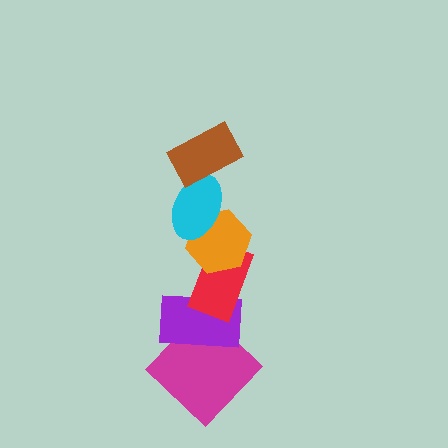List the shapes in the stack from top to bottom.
From top to bottom: the brown rectangle, the cyan ellipse, the orange hexagon, the red rectangle, the purple rectangle, the magenta diamond.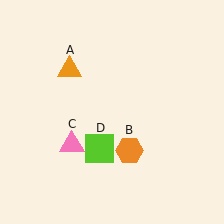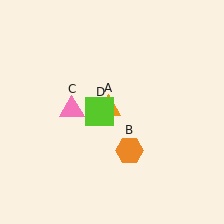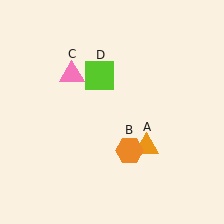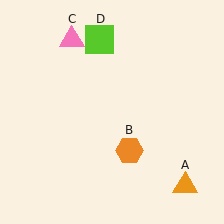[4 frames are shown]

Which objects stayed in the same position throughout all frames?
Orange hexagon (object B) remained stationary.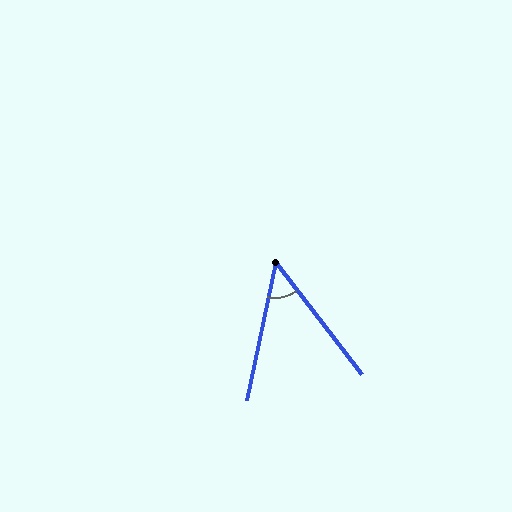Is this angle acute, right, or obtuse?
It is acute.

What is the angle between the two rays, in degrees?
Approximately 49 degrees.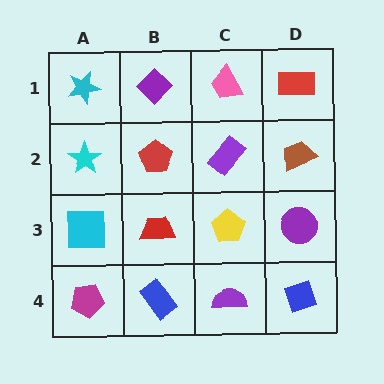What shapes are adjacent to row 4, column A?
A cyan square (row 3, column A), a blue rectangle (row 4, column B).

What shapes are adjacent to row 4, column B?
A red trapezoid (row 3, column B), a magenta pentagon (row 4, column A), a purple semicircle (row 4, column C).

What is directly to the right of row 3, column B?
A yellow pentagon.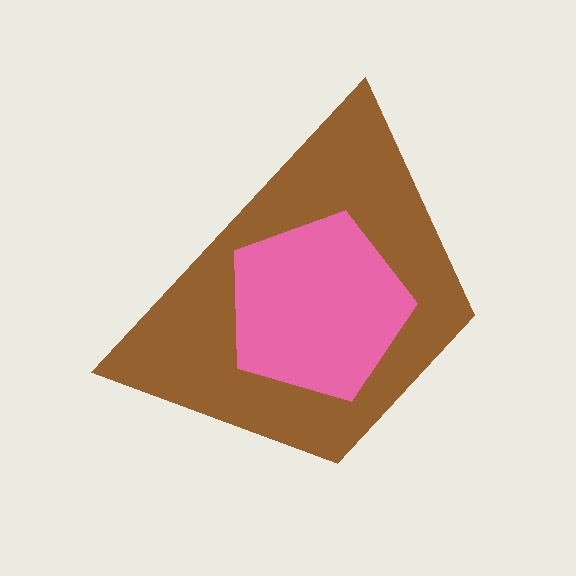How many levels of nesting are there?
2.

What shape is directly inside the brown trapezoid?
The pink pentagon.